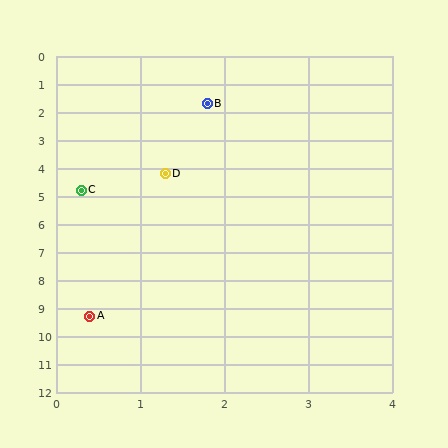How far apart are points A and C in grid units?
Points A and C are about 4.5 grid units apart.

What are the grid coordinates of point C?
Point C is at approximately (0.3, 4.8).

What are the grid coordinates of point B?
Point B is at approximately (1.8, 1.7).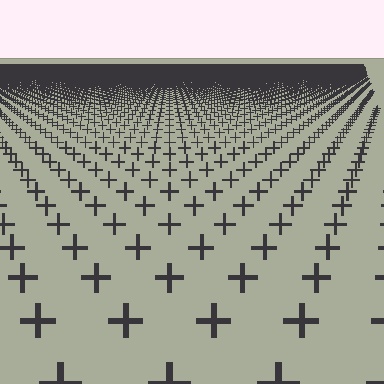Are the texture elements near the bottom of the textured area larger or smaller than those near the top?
Larger. Near the bottom, elements are closer to the viewer and appear at a bigger on-screen size.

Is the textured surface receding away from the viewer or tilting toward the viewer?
The surface is receding away from the viewer. Texture elements get smaller and denser toward the top.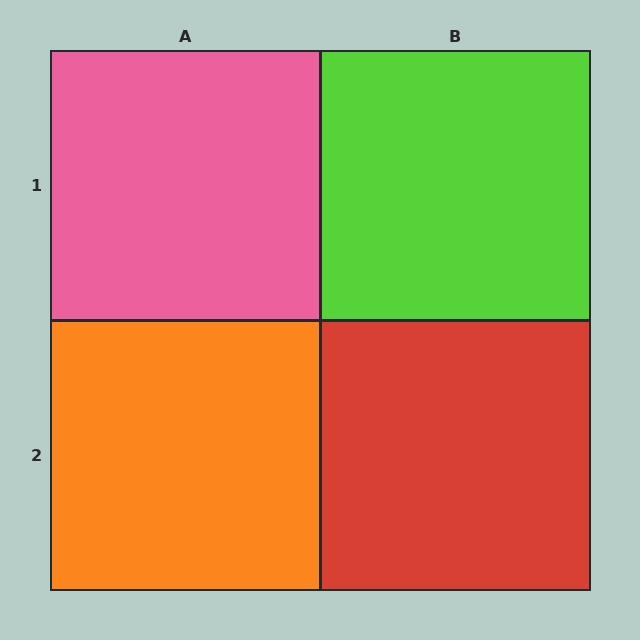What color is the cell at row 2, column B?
Red.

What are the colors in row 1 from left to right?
Pink, lime.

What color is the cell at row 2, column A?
Orange.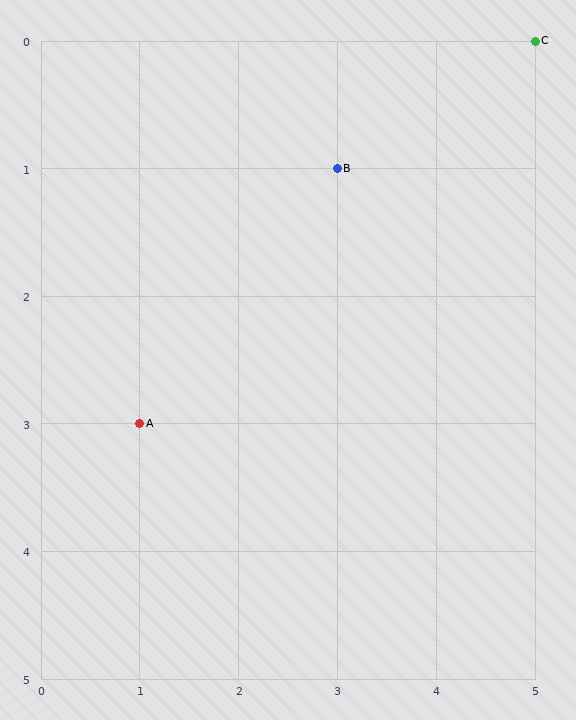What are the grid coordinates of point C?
Point C is at grid coordinates (5, 0).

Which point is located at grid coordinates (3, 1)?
Point B is at (3, 1).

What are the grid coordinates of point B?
Point B is at grid coordinates (3, 1).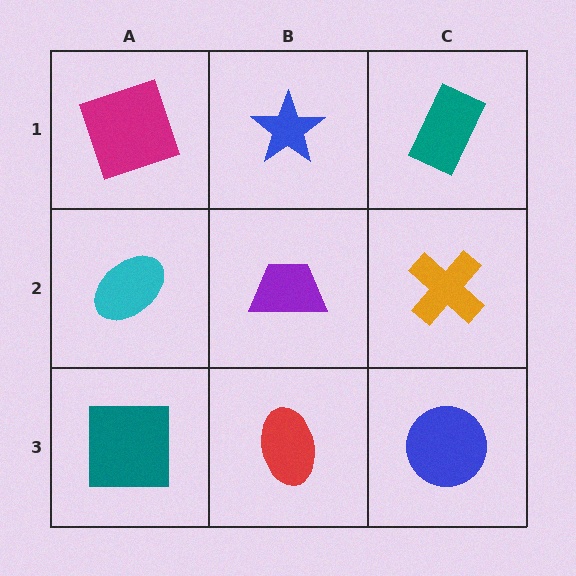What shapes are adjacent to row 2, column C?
A teal rectangle (row 1, column C), a blue circle (row 3, column C), a purple trapezoid (row 2, column B).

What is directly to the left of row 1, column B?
A magenta square.